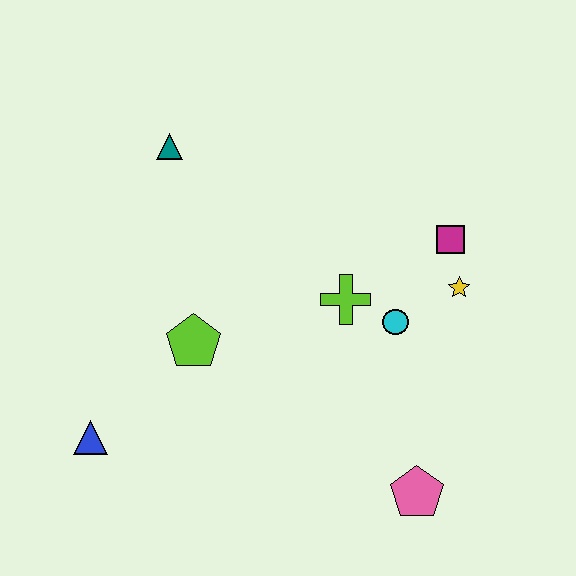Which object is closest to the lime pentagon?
The blue triangle is closest to the lime pentagon.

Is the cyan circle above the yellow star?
No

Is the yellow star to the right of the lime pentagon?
Yes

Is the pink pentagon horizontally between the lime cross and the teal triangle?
No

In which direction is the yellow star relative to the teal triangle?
The yellow star is to the right of the teal triangle.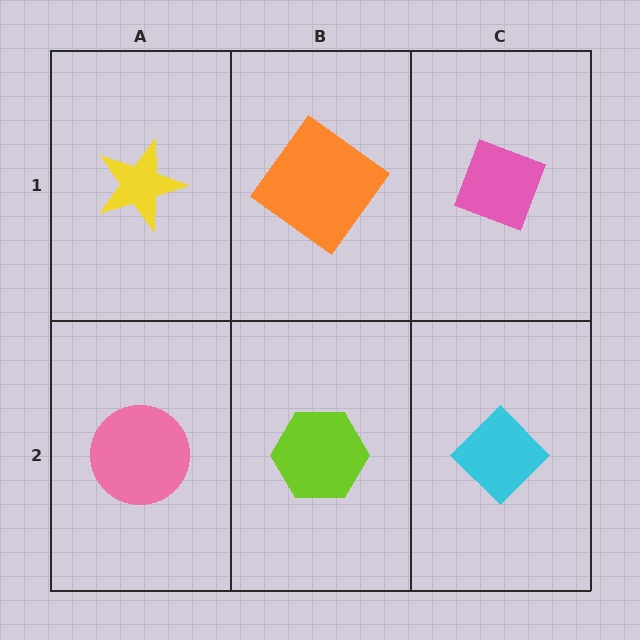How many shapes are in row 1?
3 shapes.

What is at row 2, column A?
A pink circle.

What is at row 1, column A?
A yellow star.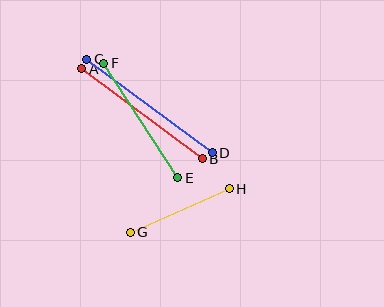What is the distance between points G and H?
The distance is approximately 108 pixels.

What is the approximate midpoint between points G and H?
The midpoint is at approximately (180, 210) pixels.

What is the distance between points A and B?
The distance is approximately 150 pixels.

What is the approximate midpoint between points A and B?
The midpoint is at approximately (142, 114) pixels.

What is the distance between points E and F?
The distance is approximately 136 pixels.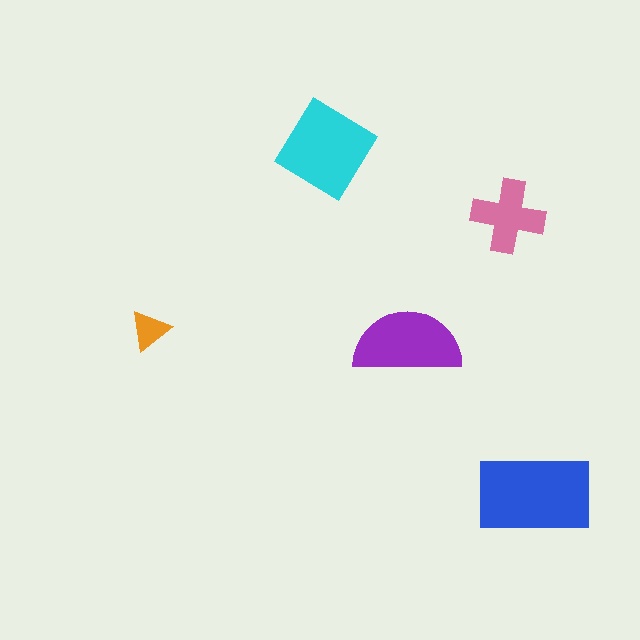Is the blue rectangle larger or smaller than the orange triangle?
Larger.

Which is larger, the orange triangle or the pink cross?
The pink cross.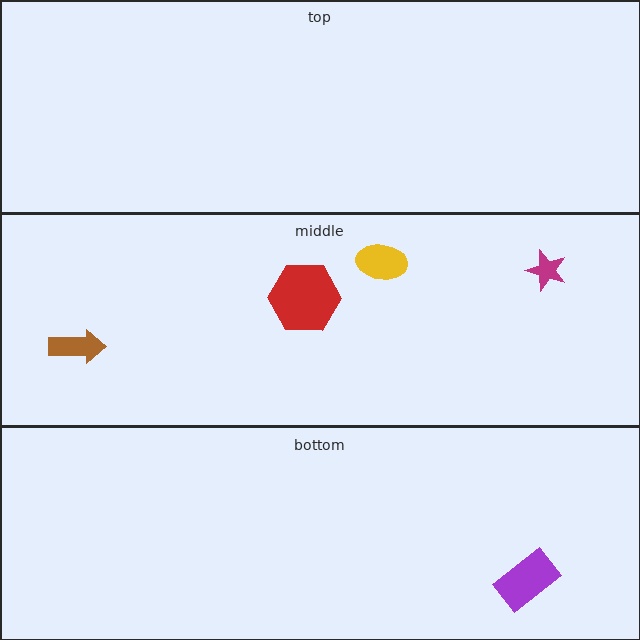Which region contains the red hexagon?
The middle region.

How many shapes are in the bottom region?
1.